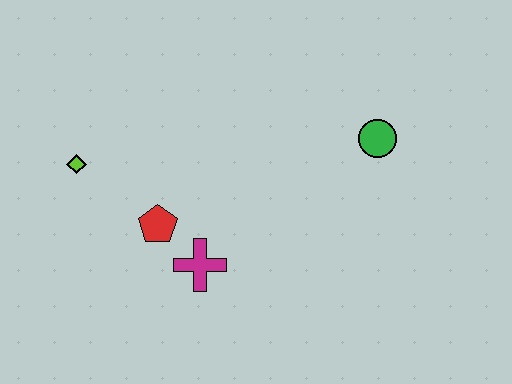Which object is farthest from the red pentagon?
The green circle is farthest from the red pentagon.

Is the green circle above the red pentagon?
Yes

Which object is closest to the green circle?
The magenta cross is closest to the green circle.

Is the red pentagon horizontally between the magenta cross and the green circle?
No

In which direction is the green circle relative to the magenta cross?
The green circle is to the right of the magenta cross.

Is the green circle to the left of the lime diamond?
No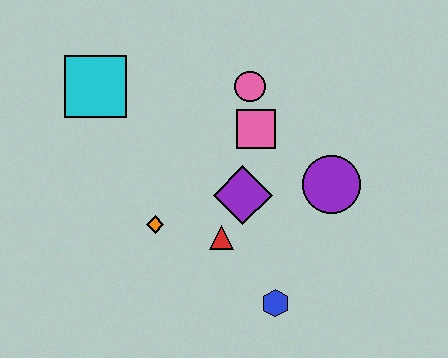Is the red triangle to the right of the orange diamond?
Yes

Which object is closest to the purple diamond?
The red triangle is closest to the purple diamond.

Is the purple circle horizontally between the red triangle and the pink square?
No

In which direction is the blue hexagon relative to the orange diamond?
The blue hexagon is to the right of the orange diamond.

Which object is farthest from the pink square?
The blue hexagon is farthest from the pink square.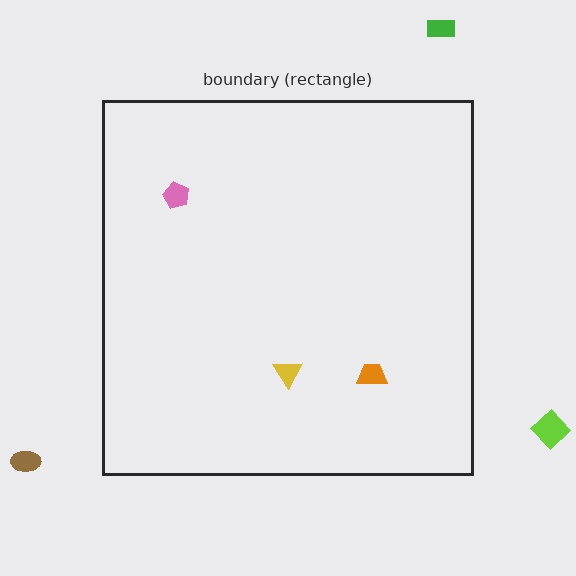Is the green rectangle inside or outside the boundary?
Outside.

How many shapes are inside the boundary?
3 inside, 3 outside.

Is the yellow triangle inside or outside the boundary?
Inside.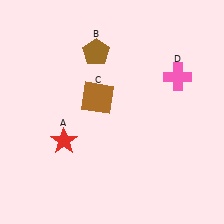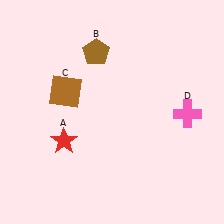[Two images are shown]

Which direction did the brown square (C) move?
The brown square (C) moved left.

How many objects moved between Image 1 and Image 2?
2 objects moved between the two images.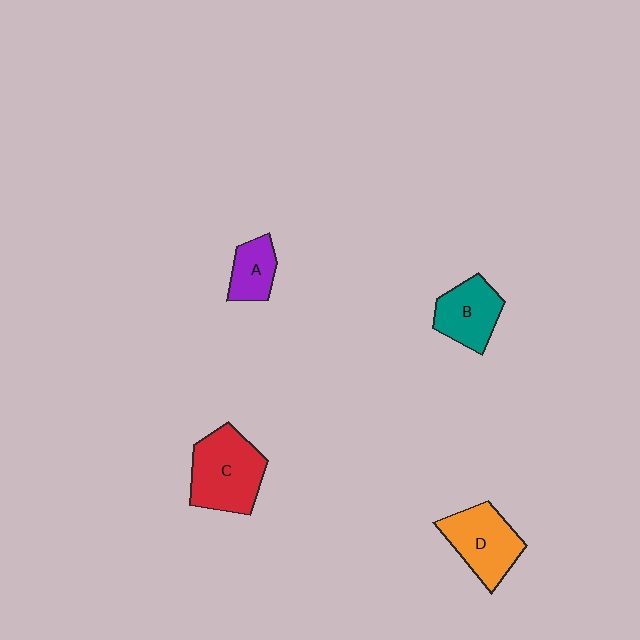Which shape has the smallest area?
Shape A (purple).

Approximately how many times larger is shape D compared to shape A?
Approximately 1.7 times.